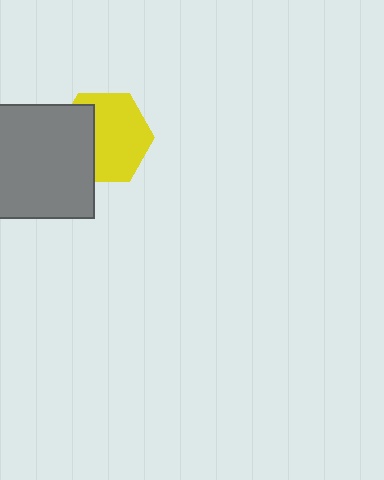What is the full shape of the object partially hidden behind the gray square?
The partially hidden object is a yellow hexagon.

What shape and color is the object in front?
The object in front is a gray square.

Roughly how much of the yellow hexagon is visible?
About half of it is visible (roughly 64%).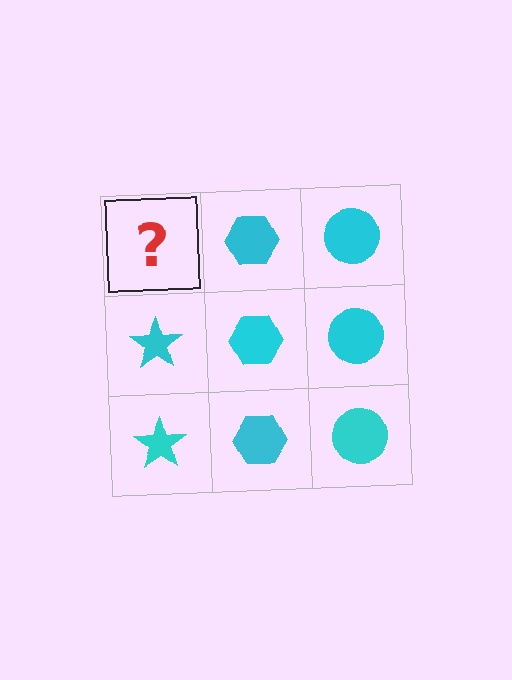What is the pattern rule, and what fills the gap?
The rule is that each column has a consistent shape. The gap should be filled with a cyan star.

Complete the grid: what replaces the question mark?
The question mark should be replaced with a cyan star.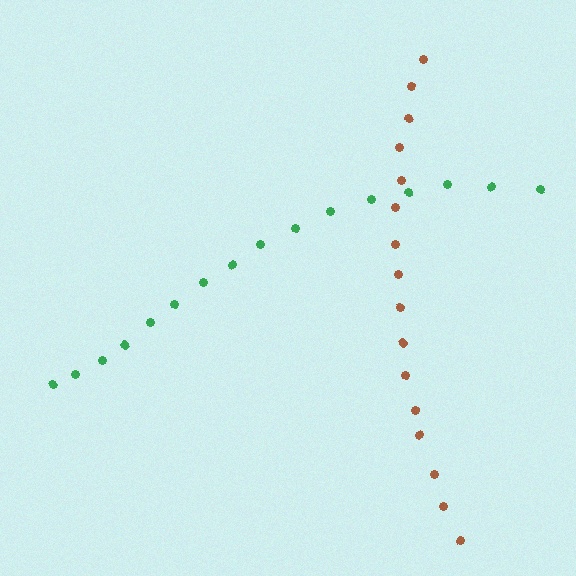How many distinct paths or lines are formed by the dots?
There are 2 distinct paths.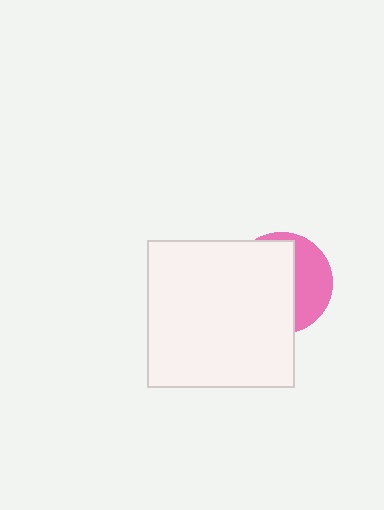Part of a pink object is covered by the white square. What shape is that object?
It is a circle.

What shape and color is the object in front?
The object in front is a white square.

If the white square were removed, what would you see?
You would see the complete pink circle.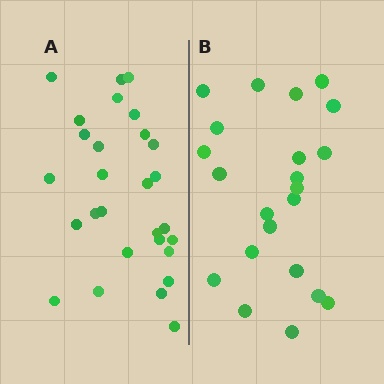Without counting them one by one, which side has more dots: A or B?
Region A (the left region) has more dots.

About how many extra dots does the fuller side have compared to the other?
Region A has about 6 more dots than region B.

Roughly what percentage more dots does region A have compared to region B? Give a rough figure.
About 25% more.